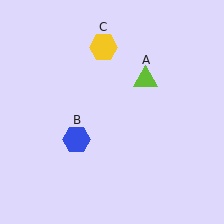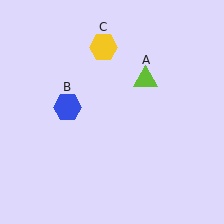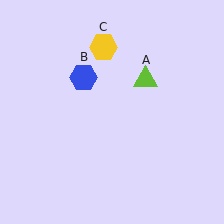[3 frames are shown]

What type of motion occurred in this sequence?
The blue hexagon (object B) rotated clockwise around the center of the scene.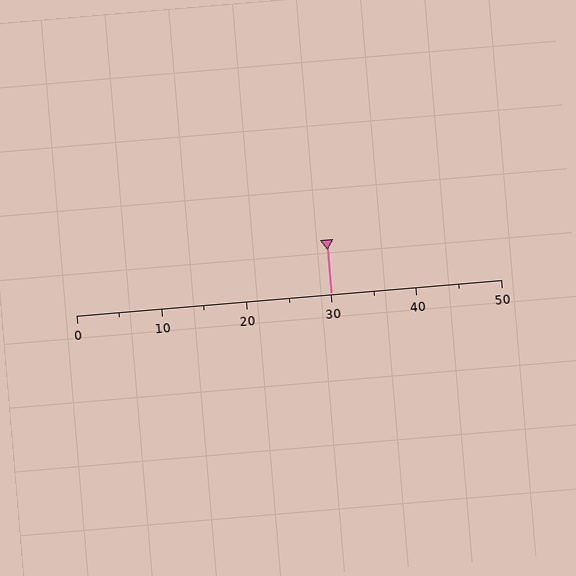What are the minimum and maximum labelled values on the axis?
The axis runs from 0 to 50.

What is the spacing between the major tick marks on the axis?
The major ticks are spaced 10 apart.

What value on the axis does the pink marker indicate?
The marker indicates approximately 30.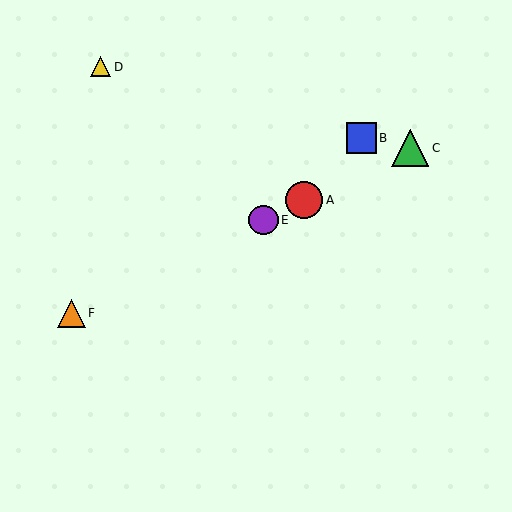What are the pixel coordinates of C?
Object C is at (410, 148).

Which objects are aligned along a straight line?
Objects A, C, E, F are aligned along a straight line.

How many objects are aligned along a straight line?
4 objects (A, C, E, F) are aligned along a straight line.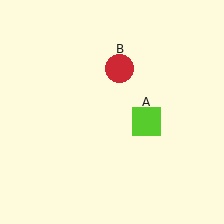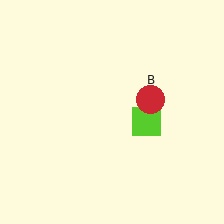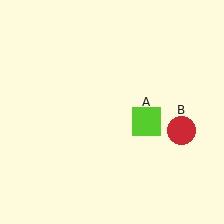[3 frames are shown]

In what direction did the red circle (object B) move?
The red circle (object B) moved down and to the right.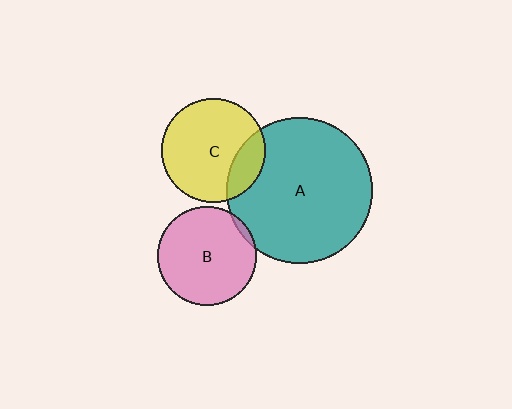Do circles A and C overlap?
Yes.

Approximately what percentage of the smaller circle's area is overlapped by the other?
Approximately 20%.